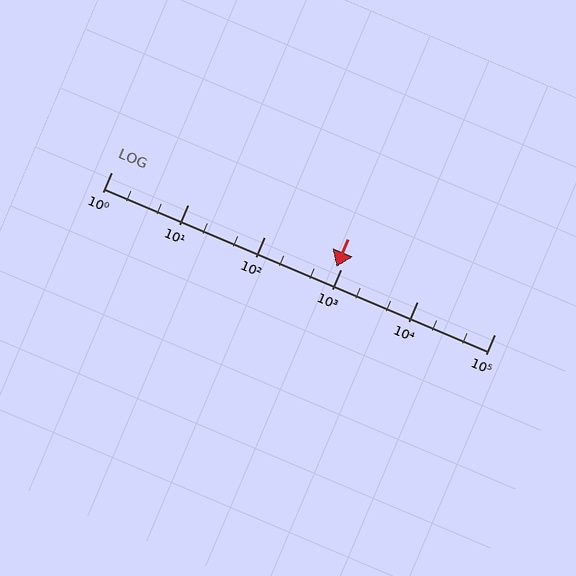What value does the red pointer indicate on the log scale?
The pointer indicates approximately 870.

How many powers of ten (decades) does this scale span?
The scale spans 5 decades, from 1 to 100000.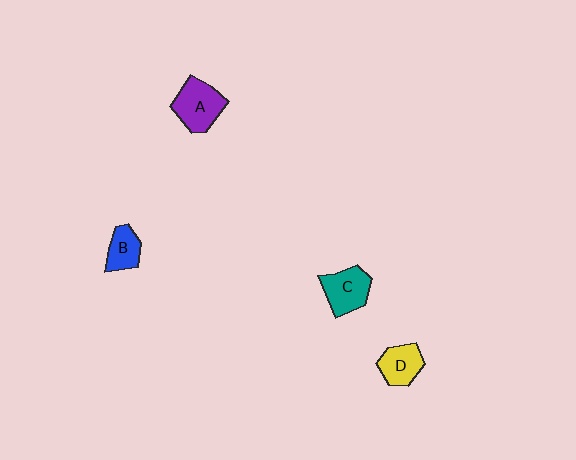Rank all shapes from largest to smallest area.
From largest to smallest: A (purple), C (teal), D (yellow), B (blue).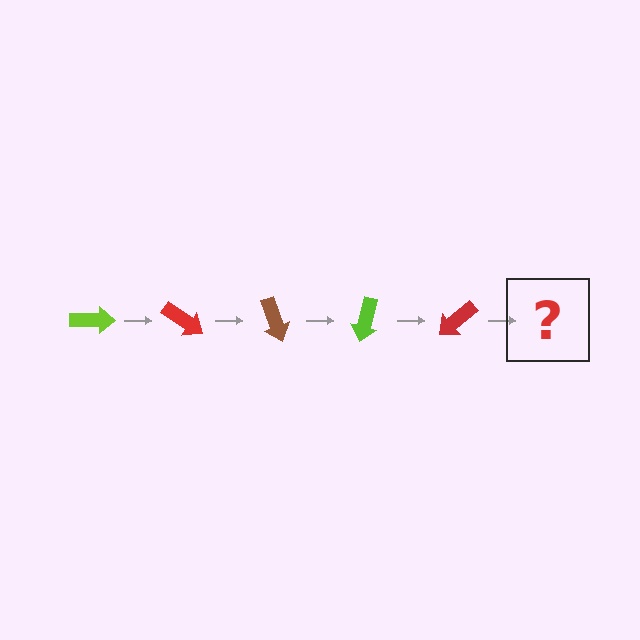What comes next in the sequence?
The next element should be a brown arrow, rotated 175 degrees from the start.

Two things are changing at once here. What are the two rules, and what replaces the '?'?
The two rules are that it rotates 35 degrees each step and the color cycles through lime, red, and brown. The '?' should be a brown arrow, rotated 175 degrees from the start.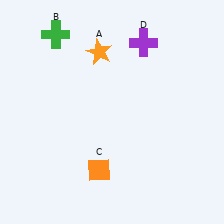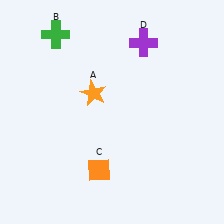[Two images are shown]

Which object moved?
The orange star (A) moved down.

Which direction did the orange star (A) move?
The orange star (A) moved down.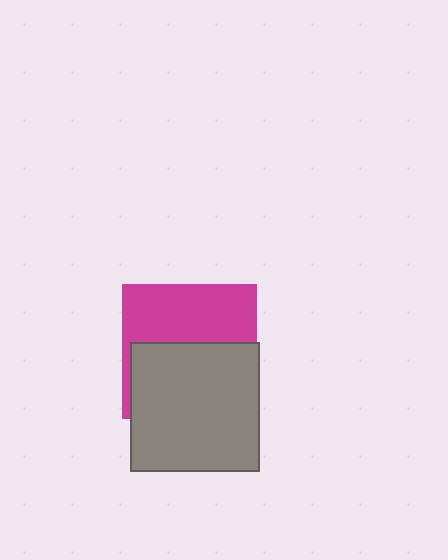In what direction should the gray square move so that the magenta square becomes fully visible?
The gray square should move down. That is the shortest direction to clear the overlap and leave the magenta square fully visible.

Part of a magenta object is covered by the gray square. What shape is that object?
It is a square.